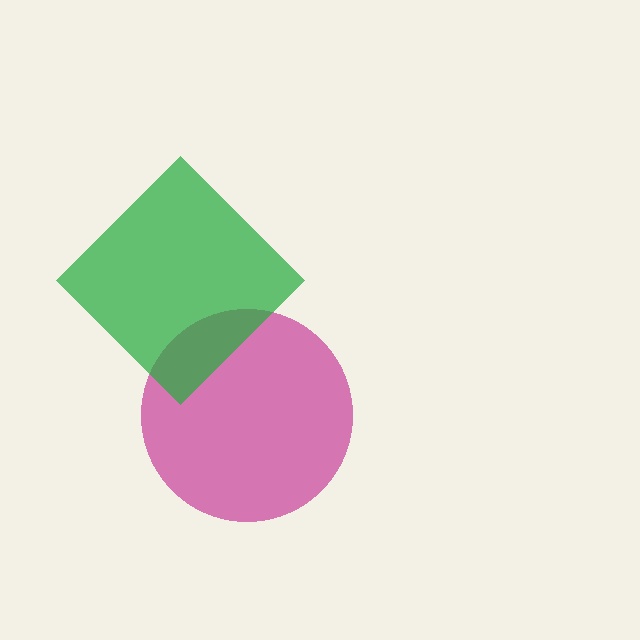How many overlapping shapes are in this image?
There are 2 overlapping shapes in the image.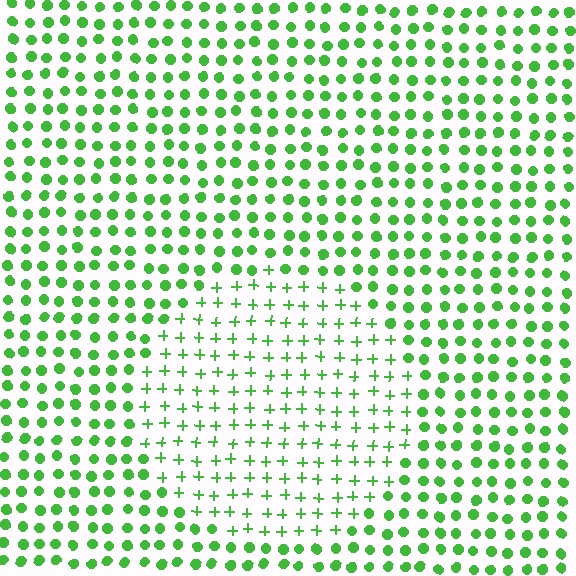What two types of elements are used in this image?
The image uses plus signs inside the circle region and circles outside it.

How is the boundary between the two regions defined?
The boundary is defined by a change in element shape: plus signs inside vs. circles outside. All elements share the same color and spacing.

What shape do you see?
I see a circle.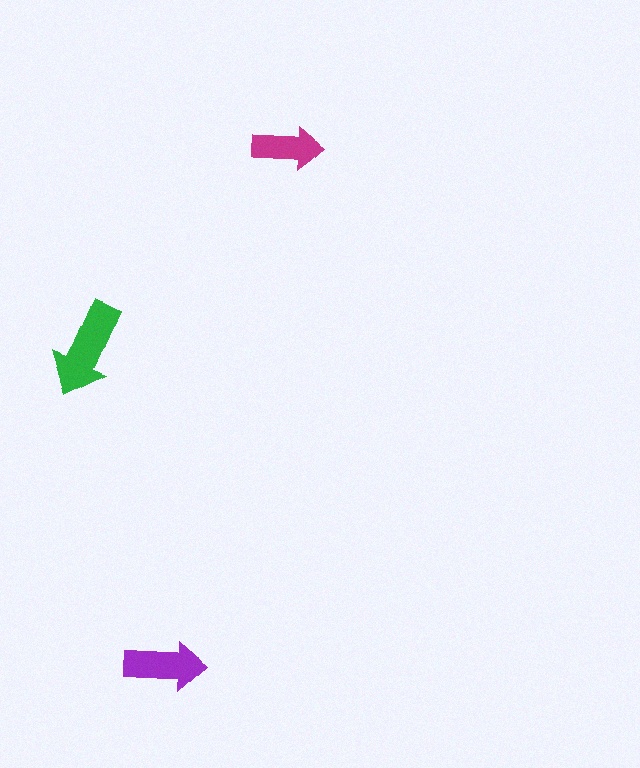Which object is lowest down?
The purple arrow is bottommost.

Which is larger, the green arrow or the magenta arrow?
The green one.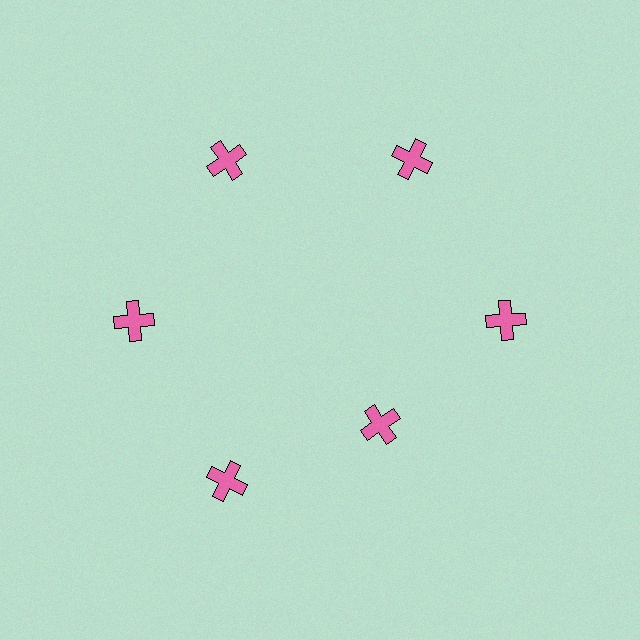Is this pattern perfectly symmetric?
No. The 6 pink crosses are arranged in a ring, but one element near the 5 o'clock position is pulled inward toward the center, breaking the 6-fold rotational symmetry.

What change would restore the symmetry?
The symmetry would be restored by moving it outward, back onto the ring so that all 6 crosses sit at equal angles and equal distance from the center.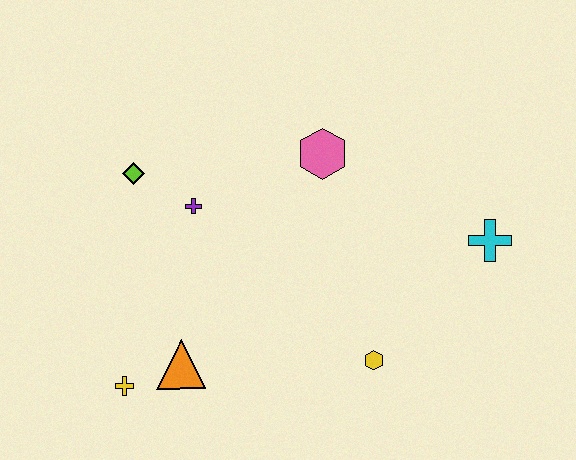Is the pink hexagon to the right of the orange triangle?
Yes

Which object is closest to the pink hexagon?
The purple cross is closest to the pink hexagon.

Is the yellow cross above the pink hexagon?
No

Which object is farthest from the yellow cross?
The cyan cross is farthest from the yellow cross.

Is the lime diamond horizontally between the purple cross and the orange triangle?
No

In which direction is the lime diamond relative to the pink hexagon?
The lime diamond is to the left of the pink hexagon.